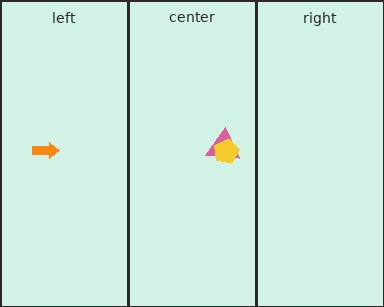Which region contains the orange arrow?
The left region.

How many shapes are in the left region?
1.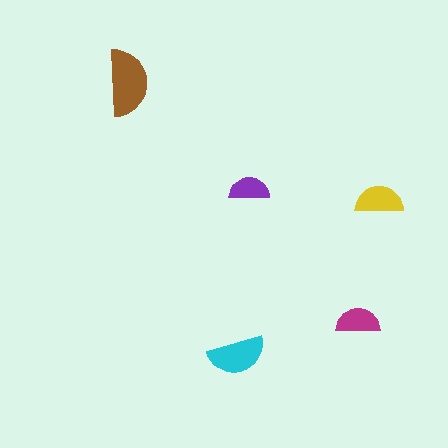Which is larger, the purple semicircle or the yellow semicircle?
The yellow one.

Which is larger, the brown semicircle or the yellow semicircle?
The brown one.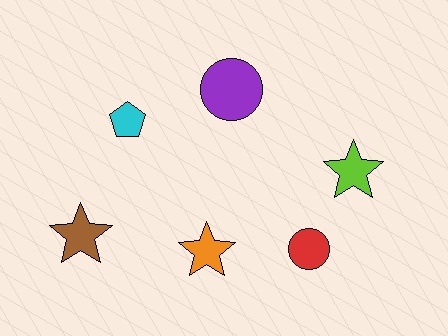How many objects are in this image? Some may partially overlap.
There are 6 objects.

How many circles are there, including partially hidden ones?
There are 2 circles.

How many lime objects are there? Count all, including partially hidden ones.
There is 1 lime object.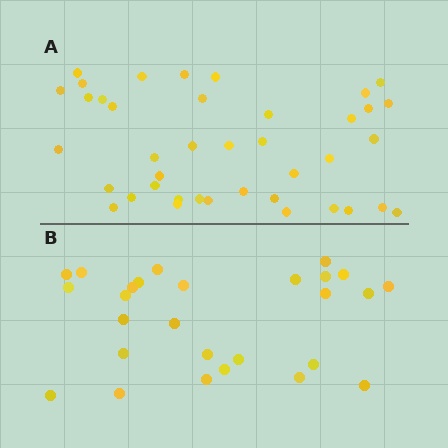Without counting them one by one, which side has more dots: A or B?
Region A (the top region) has more dots.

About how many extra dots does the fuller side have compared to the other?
Region A has approximately 15 more dots than region B.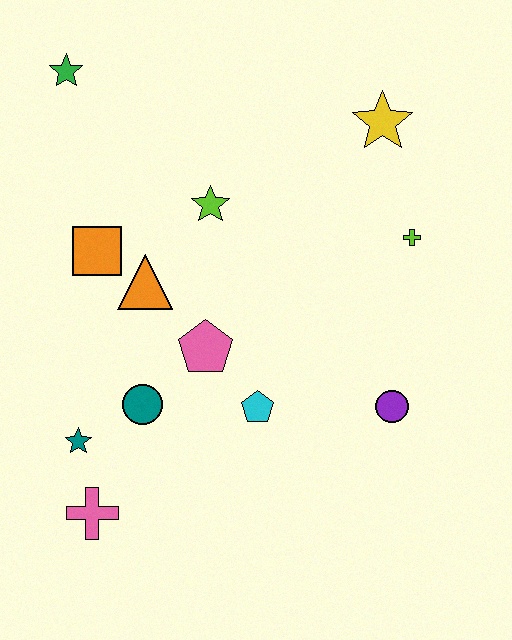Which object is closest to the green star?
The orange square is closest to the green star.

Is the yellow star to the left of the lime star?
No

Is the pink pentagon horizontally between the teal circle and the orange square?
No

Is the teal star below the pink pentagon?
Yes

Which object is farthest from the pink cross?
The yellow star is farthest from the pink cross.